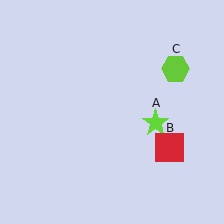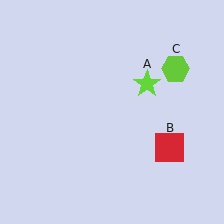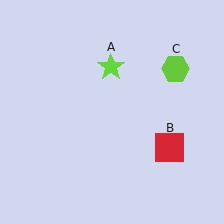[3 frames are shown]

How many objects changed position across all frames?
1 object changed position: lime star (object A).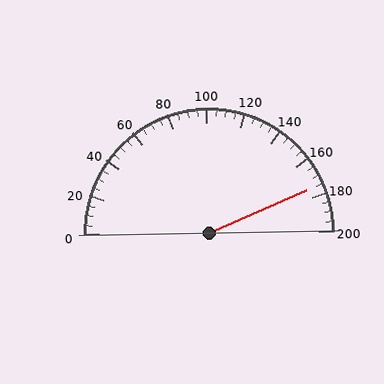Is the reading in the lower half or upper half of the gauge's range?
The reading is in the upper half of the range (0 to 200).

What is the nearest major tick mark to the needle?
The nearest major tick mark is 180.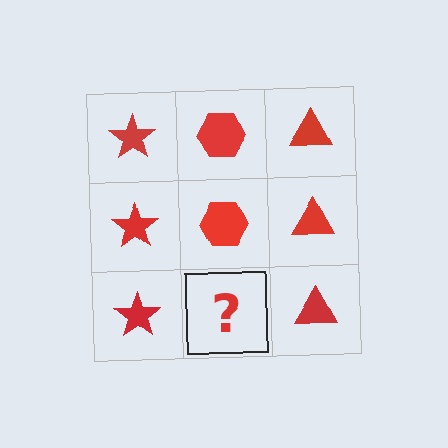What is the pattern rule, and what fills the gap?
The rule is that each column has a consistent shape. The gap should be filled with a red hexagon.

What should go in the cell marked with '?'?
The missing cell should contain a red hexagon.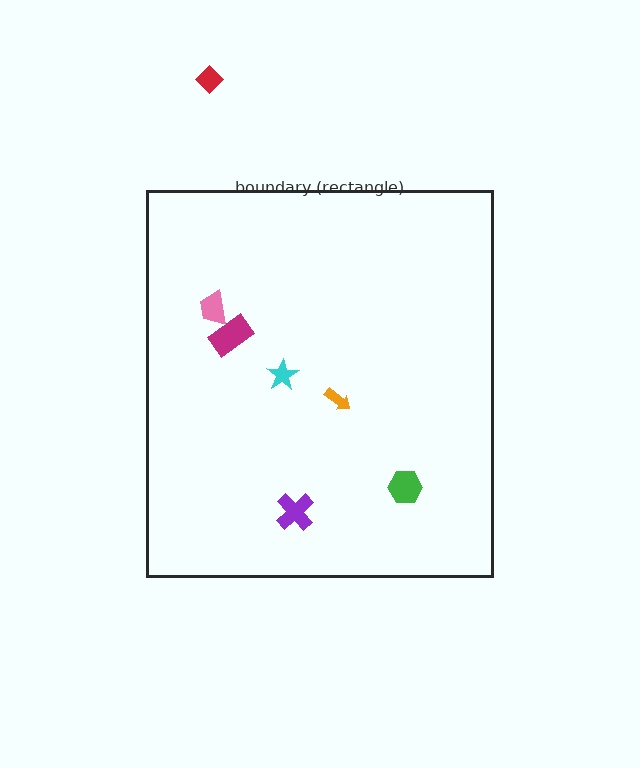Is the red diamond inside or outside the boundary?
Outside.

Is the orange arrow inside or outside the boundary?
Inside.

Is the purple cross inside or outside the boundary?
Inside.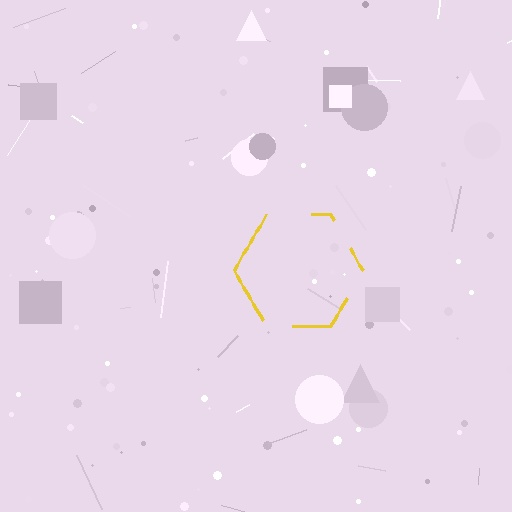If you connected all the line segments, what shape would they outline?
They would outline a hexagon.